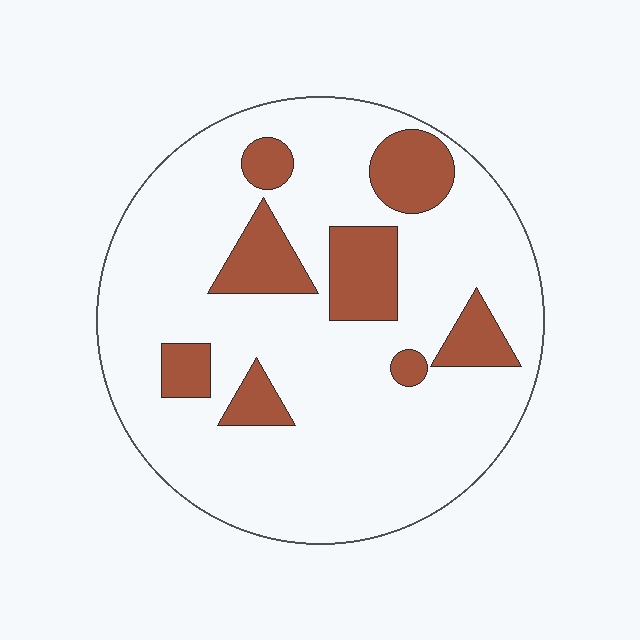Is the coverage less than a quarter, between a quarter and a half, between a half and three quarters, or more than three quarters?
Less than a quarter.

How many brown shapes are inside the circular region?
8.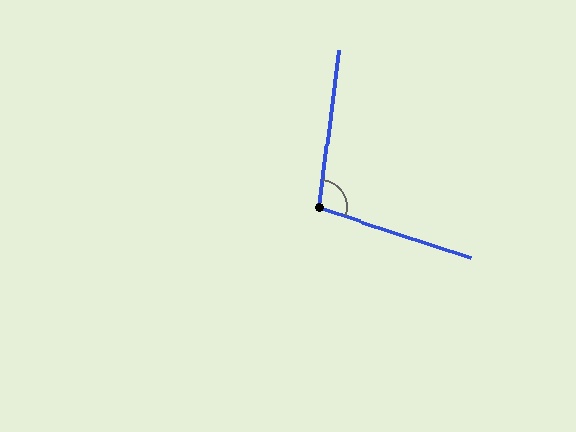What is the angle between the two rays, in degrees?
Approximately 101 degrees.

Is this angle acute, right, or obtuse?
It is obtuse.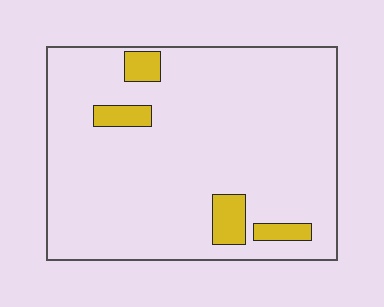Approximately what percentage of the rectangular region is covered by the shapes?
Approximately 10%.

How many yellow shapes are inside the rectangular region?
4.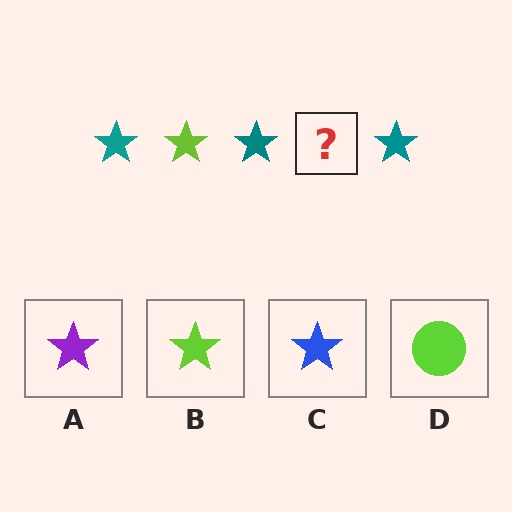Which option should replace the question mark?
Option B.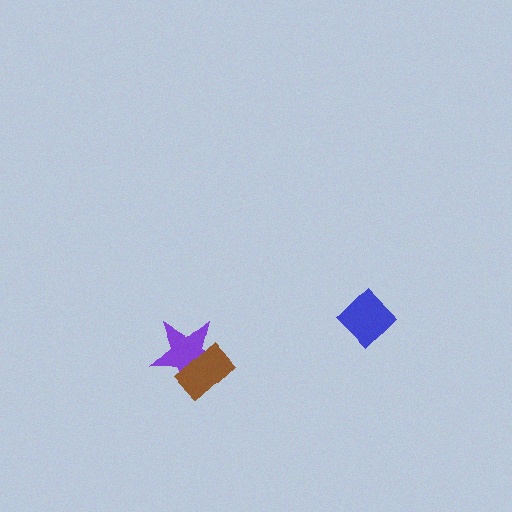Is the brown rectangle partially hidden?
No, no other shape covers it.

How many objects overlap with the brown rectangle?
1 object overlaps with the brown rectangle.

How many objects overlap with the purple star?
1 object overlaps with the purple star.